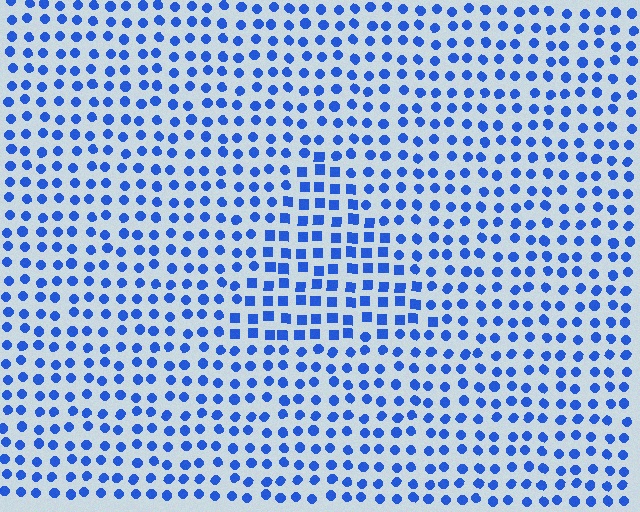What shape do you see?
I see a triangle.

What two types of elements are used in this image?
The image uses squares inside the triangle region and circles outside it.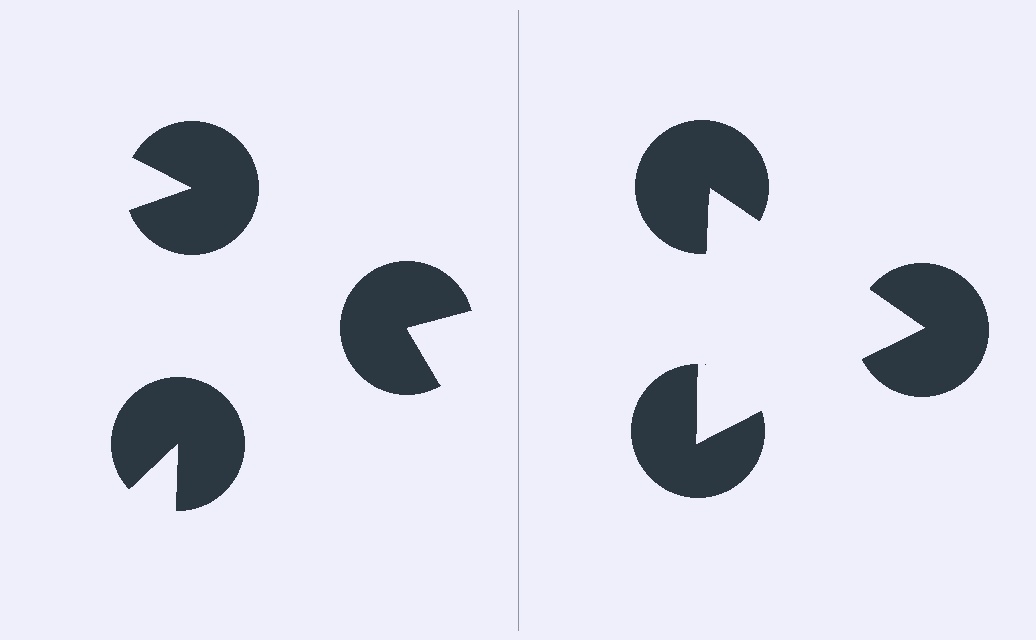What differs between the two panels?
The pac-man discs are positioned identically on both sides; only the wedge orientations differ. On the right they align to a triangle; on the left they are misaligned.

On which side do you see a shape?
An illusory triangle appears on the right side. On the left side the wedge cuts are rotated, so no coherent shape forms.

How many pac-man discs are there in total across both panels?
6 — 3 on each side.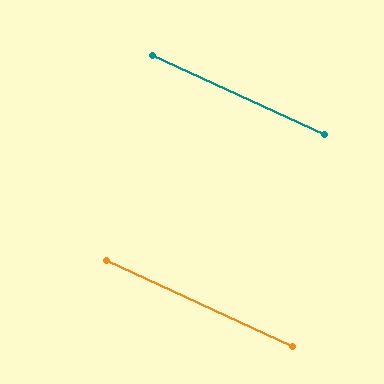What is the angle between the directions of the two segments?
Approximately 0 degrees.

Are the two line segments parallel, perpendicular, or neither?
Parallel — their directions differ by only 0.2°.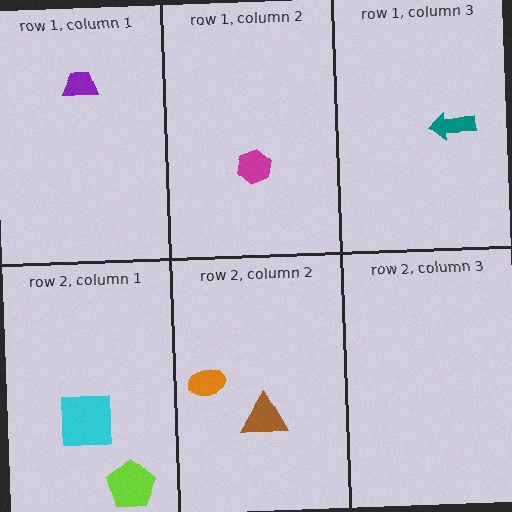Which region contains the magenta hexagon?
The row 1, column 2 region.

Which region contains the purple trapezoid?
The row 1, column 1 region.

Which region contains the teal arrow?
The row 1, column 3 region.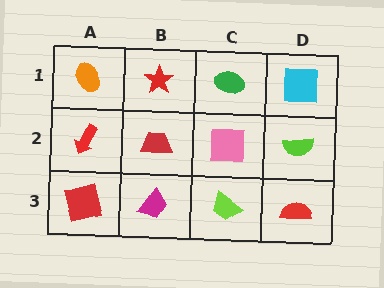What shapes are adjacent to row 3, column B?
A red trapezoid (row 2, column B), a red square (row 3, column A), a lime trapezoid (row 3, column C).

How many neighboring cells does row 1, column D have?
2.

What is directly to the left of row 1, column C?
A red star.